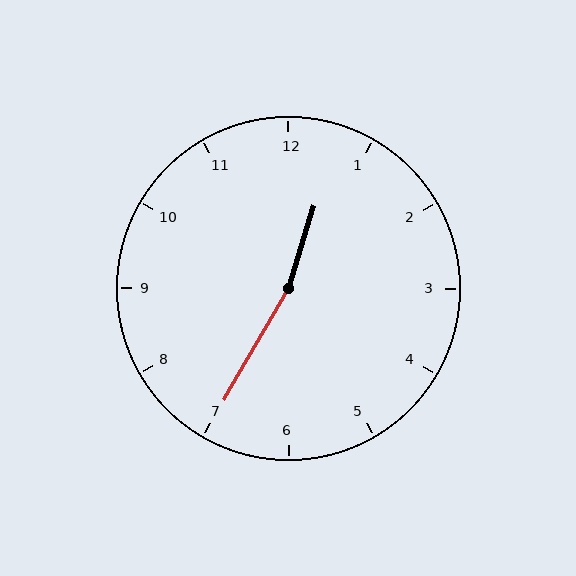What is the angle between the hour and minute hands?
Approximately 168 degrees.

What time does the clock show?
12:35.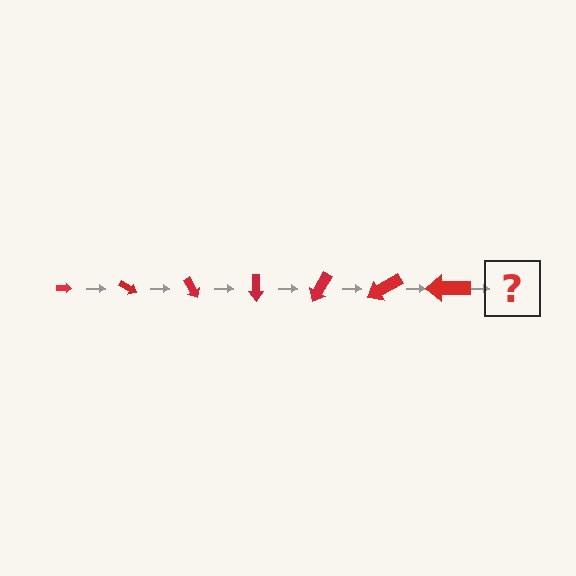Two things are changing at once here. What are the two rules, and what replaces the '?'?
The two rules are that the arrow grows larger each step and it rotates 30 degrees each step. The '?' should be an arrow, larger than the previous one and rotated 210 degrees from the start.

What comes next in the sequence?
The next element should be an arrow, larger than the previous one and rotated 210 degrees from the start.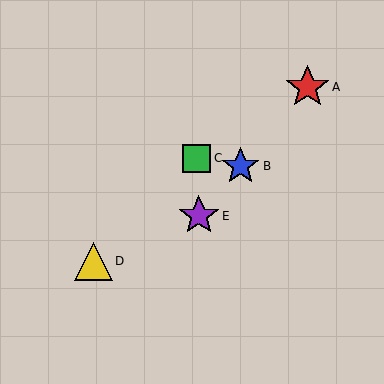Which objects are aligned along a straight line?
Objects A, B, E are aligned along a straight line.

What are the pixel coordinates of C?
Object C is at (197, 158).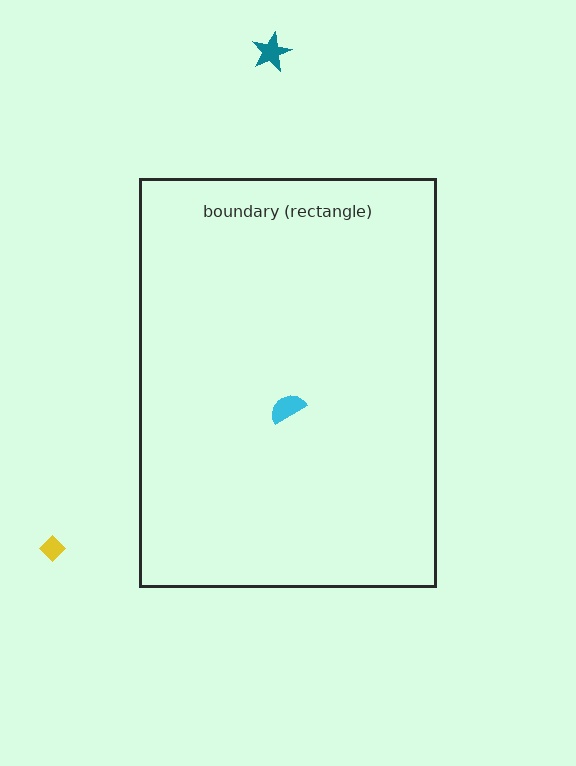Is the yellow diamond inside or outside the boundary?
Outside.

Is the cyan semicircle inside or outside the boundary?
Inside.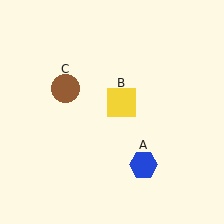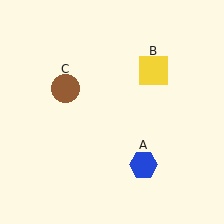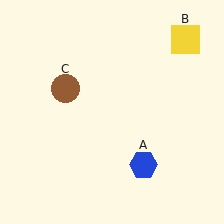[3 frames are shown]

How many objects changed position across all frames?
1 object changed position: yellow square (object B).